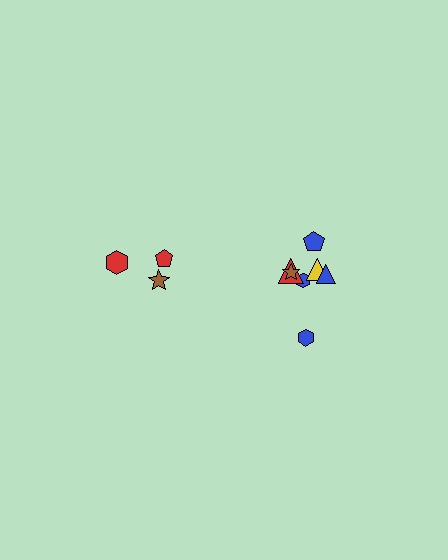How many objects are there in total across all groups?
There are 10 objects.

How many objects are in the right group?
There are 7 objects.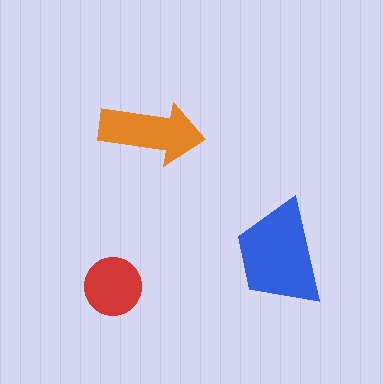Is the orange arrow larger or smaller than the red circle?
Larger.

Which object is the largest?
The blue trapezoid.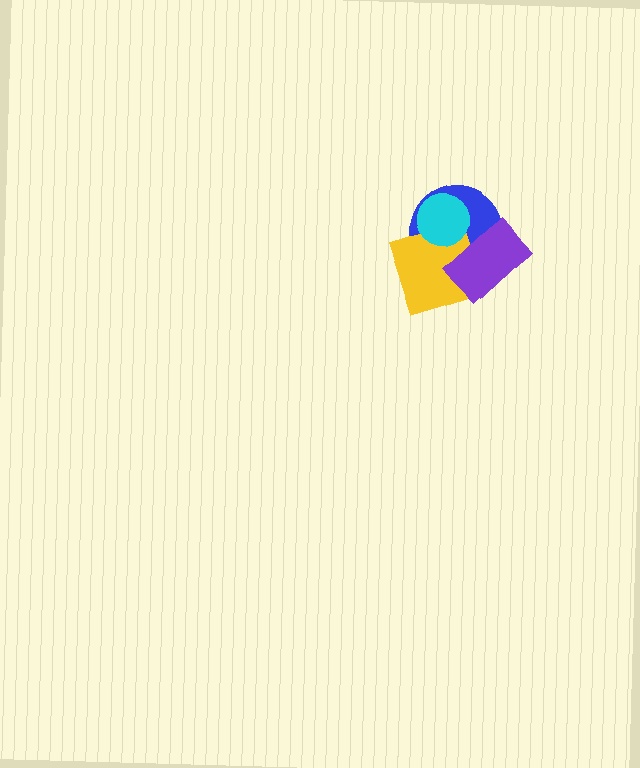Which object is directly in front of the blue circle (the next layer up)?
The yellow square is directly in front of the blue circle.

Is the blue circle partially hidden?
Yes, it is partially covered by another shape.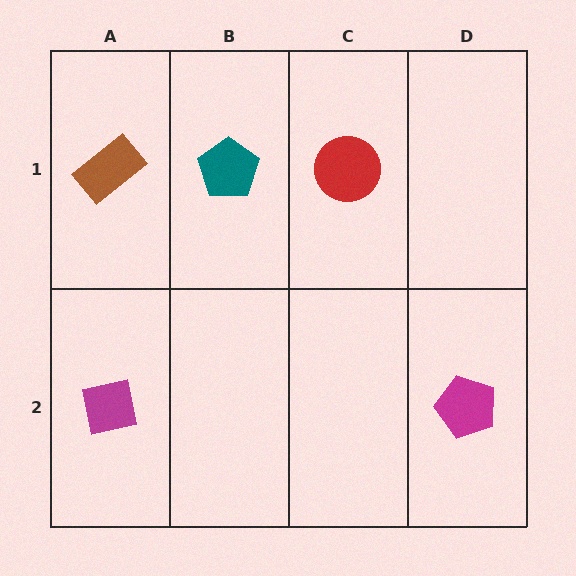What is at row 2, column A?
A magenta square.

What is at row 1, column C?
A red circle.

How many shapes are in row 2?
2 shapes.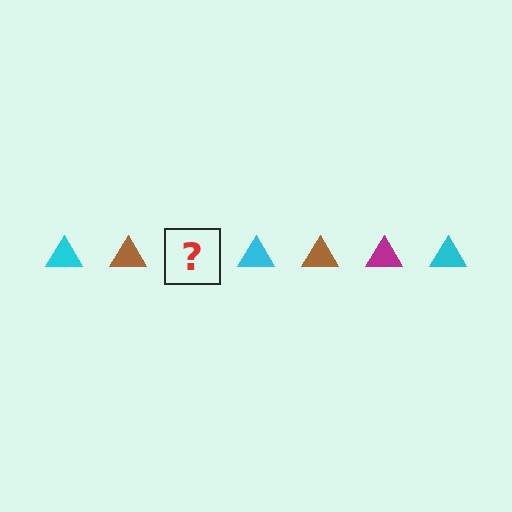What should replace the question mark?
The question mark should be replaced with a magenta triangle.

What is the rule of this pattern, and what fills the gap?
The rule is that the pattern cycles through cyan, brown, magenta triangles. The gap should be filled with a magenta triangle.